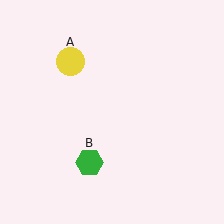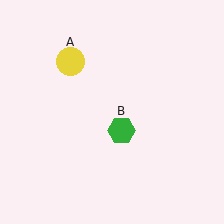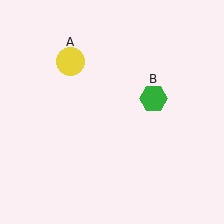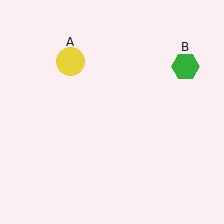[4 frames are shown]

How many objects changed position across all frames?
1 object changed position: green hexagon (object B).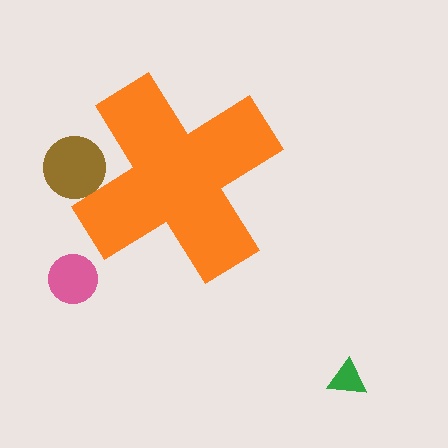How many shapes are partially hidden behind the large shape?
1 shape is partially hidden.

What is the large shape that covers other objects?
An orange cross.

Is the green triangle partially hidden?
No, the green triangle is fully visible.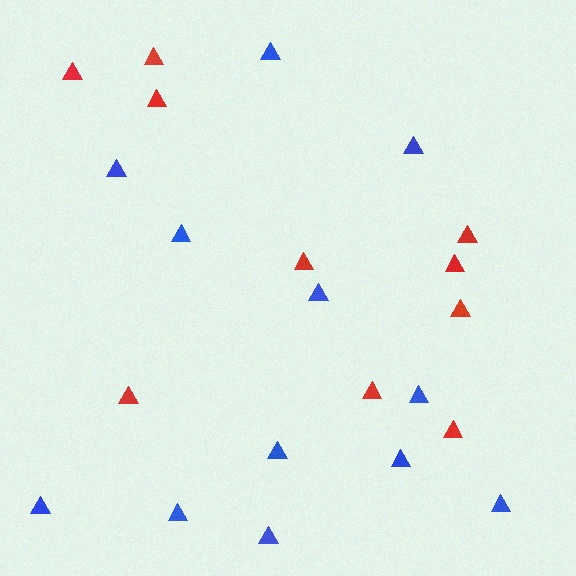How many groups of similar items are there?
There are 2 groups: one group of blue triangles (12) and one group of red triangles (10).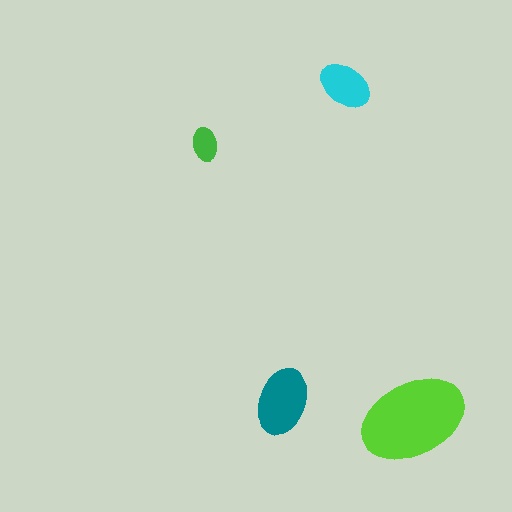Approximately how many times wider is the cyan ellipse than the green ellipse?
About 1.5 times wider.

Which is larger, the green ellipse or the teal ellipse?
The teal one.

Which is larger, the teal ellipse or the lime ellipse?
The lime one.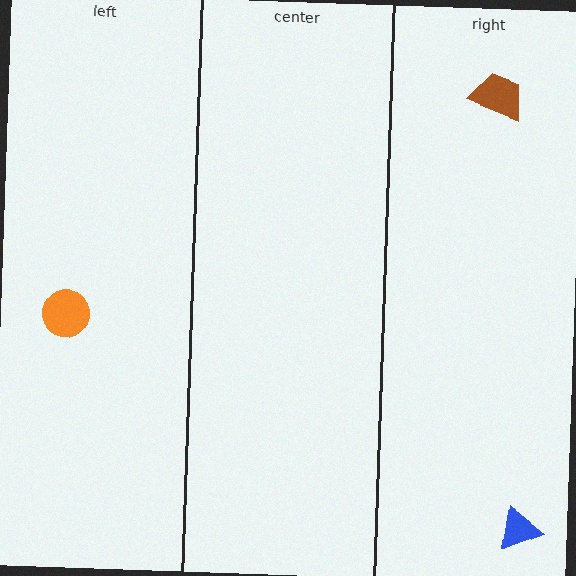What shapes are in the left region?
The orange circle.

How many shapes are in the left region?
1.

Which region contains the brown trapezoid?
The right region.